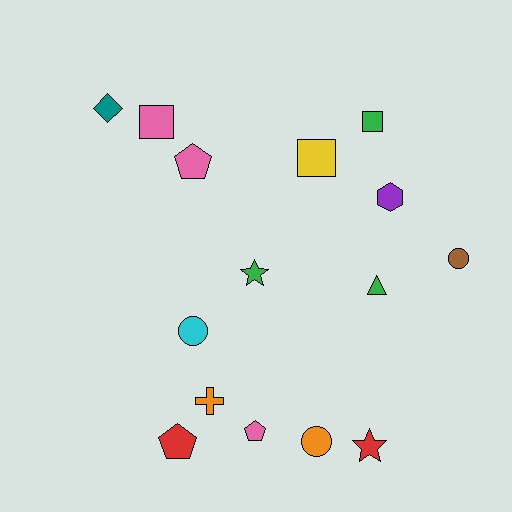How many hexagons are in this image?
There is 1 hexagon.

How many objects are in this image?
There are 15 objects.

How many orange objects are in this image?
There are 2 orange objects.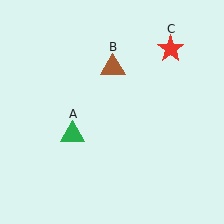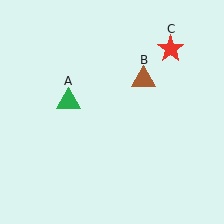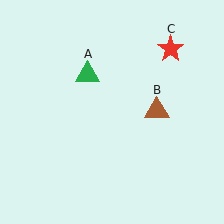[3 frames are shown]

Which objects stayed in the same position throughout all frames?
Red star (object C) remained stationary.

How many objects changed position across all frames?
2 objects changed position: green triangle (object A), brown triangle (object B).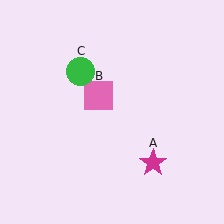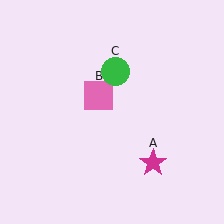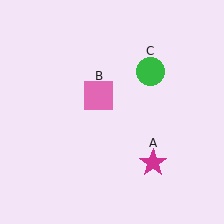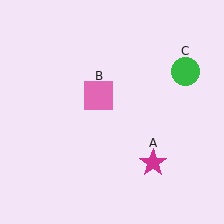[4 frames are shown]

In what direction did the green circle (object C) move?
The green circle (object C) moved right.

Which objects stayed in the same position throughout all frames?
Magenta star (object A) and pink square (object B) remained stationary.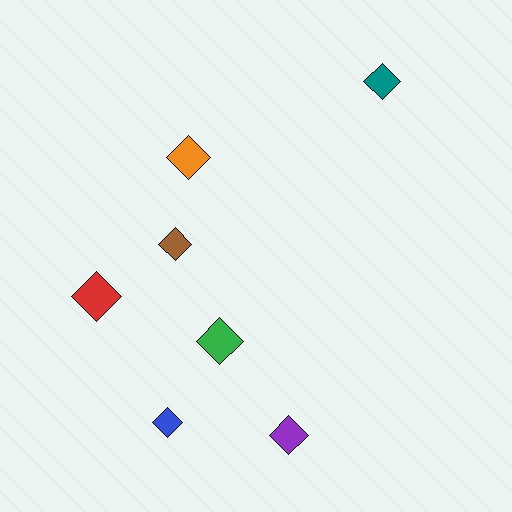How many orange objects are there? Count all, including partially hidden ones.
There is 1 orange object.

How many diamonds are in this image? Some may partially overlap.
There are 7 diamonds.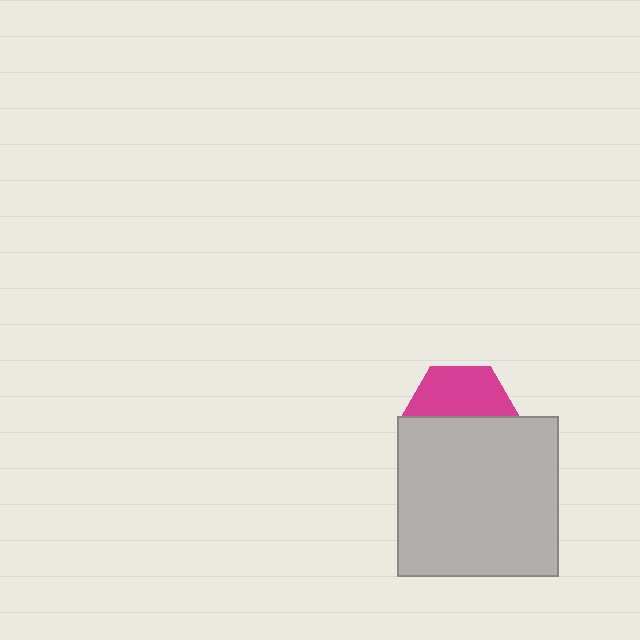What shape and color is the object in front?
The object in front is a light gray square.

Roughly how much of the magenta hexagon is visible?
About half of it is visible (roughly 46%).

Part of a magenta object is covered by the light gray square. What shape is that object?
It is a hexagon.